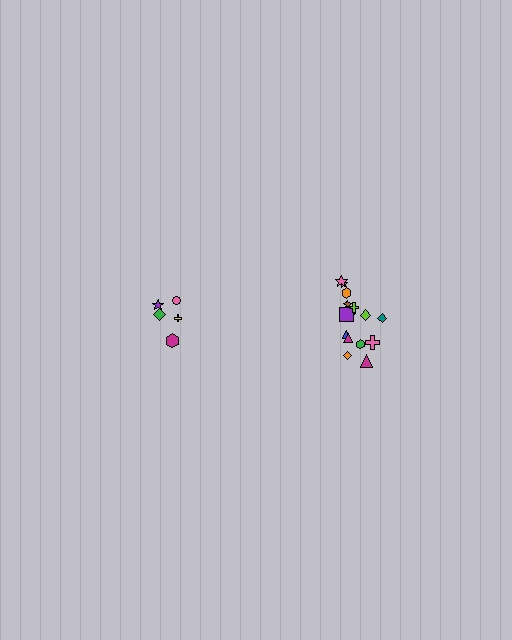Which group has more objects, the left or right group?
The right group.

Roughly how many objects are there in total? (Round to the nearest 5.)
Roughly 20 objects in total.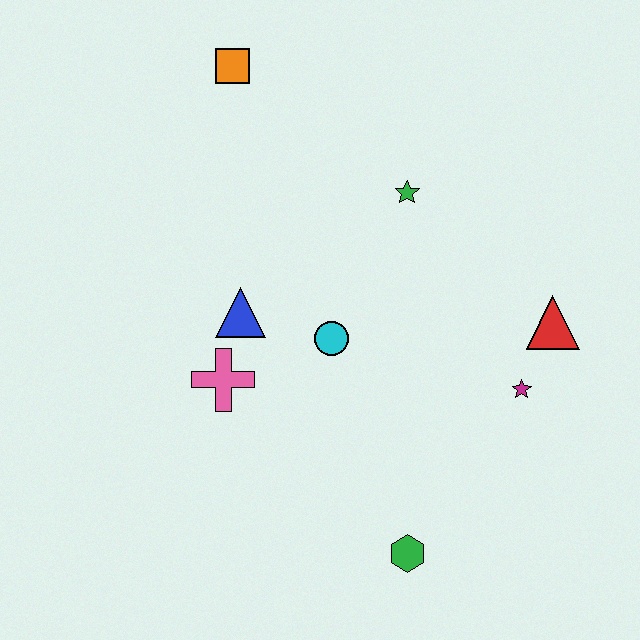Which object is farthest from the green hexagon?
The orange square is farthest from the green hexagon.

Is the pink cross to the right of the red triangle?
No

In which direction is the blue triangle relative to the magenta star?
The blue triangle is to the left of the magenta star.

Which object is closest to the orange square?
The green star is closest to the orange square.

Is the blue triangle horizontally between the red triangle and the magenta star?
No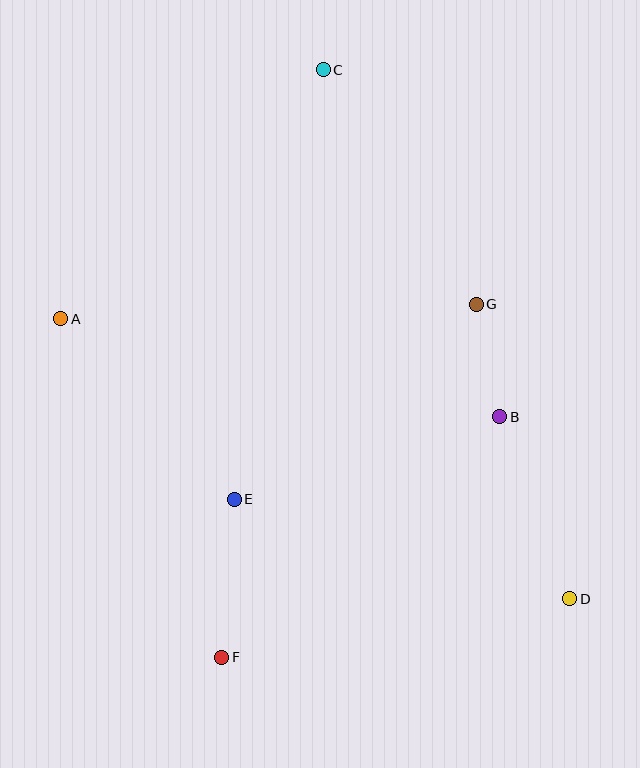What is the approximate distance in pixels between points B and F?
The distance between B and F is approximately 368 pixels.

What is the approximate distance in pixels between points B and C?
The distance between B and C is approximately 389 pixels.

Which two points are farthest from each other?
Points C and F are farthest from each other.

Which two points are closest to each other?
Points B and G are closest to each other.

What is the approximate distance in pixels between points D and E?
The distance between D and E is approximately 350 pixels.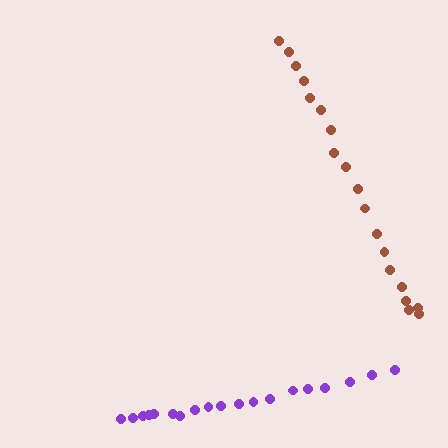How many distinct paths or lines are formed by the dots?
There are 2 distinct paths.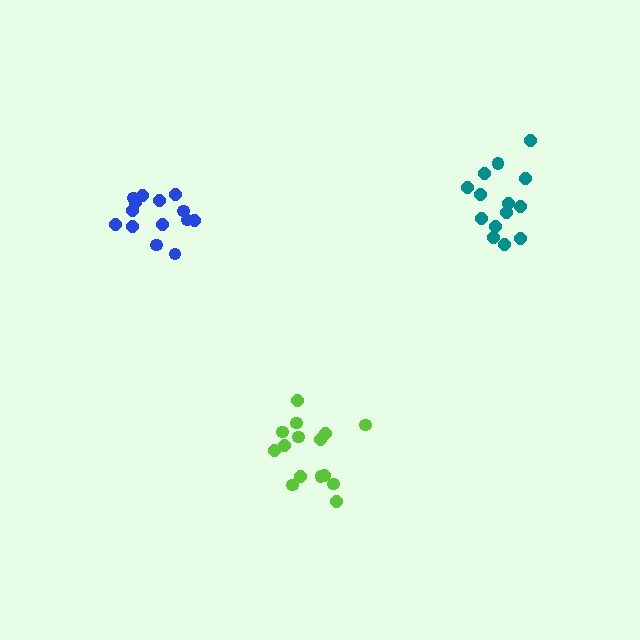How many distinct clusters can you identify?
There are 3 distinct clusters.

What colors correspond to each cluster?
The clusters are colored: blue, teal, lime.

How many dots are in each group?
Group 1: 14 dots, Group 2: 14 dots, Group 3: 15 dots (43 total).